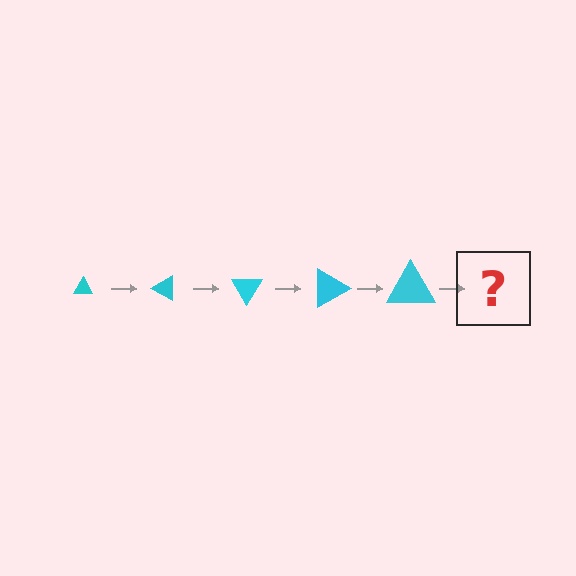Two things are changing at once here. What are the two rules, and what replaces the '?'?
The two rules are that the triangle grows larger each step and it rotates 30 degrees each step. The '?' should be a triangle, larger than the previous one and rotated 150 degrees from the start.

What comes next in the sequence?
The next element should be a triangle, larger than the previous one and rotated 150 degrees from the start.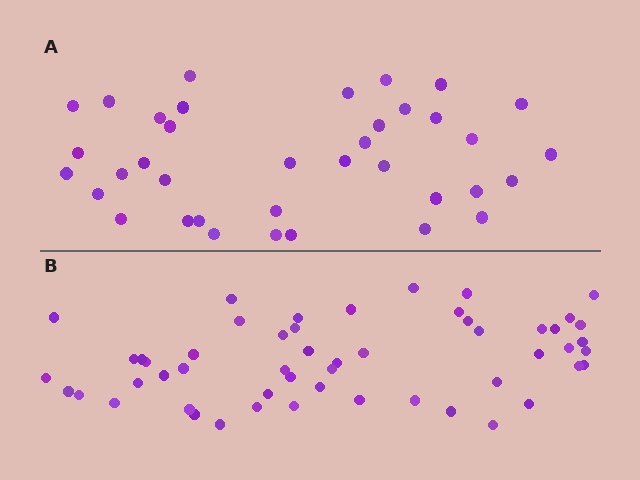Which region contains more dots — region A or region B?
Region B (the bottom region) has more dots.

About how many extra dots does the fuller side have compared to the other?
Region B has approximately 15 more dots than region A.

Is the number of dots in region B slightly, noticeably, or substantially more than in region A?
Region B has noticeably more, but not dramatically so. The ratio is roughly 1.4 to 1.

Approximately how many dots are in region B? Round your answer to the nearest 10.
About 50 dots. (The exact count is 53, which rounds to 50.)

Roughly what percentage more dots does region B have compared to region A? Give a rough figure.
About 45% more.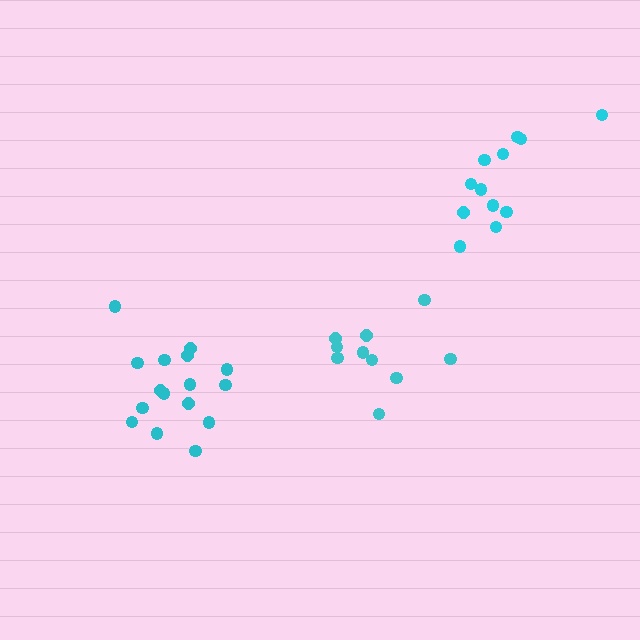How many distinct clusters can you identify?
There are 3 distinct clusters.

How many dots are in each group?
Group 1: 10 dots, Group 2: 12 dots, Group 3: 16 dots (38 total).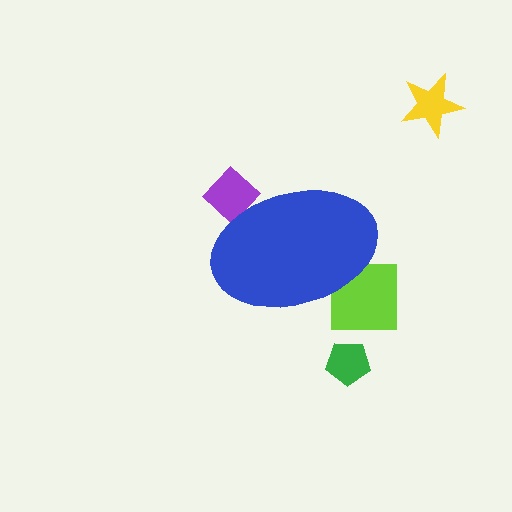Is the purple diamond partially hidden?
Yes, the purple diamond is partially hidden behind the blue ellipse.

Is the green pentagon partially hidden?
No, the green pentagon is fully visible.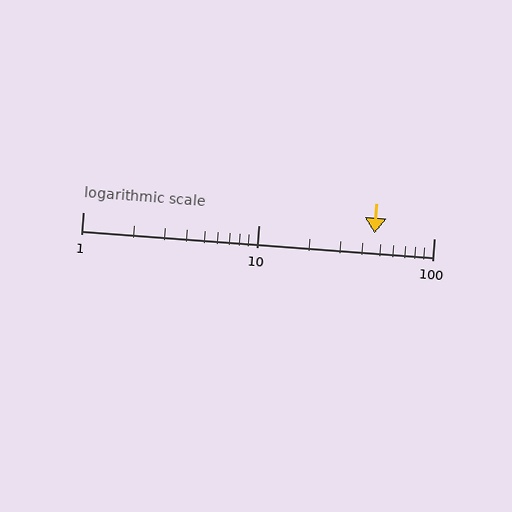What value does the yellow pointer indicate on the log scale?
The pointer indicates approximately 46.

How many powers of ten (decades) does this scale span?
The scale spans 2 decades, from 1 to 100.